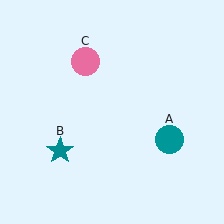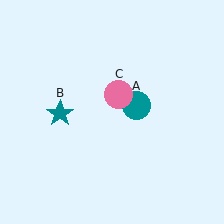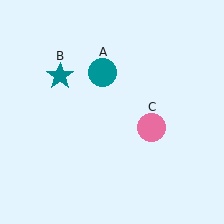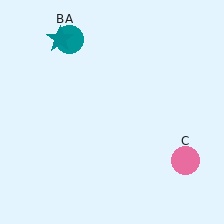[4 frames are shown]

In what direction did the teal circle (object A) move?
The teal circle (object A) moved up and to the left.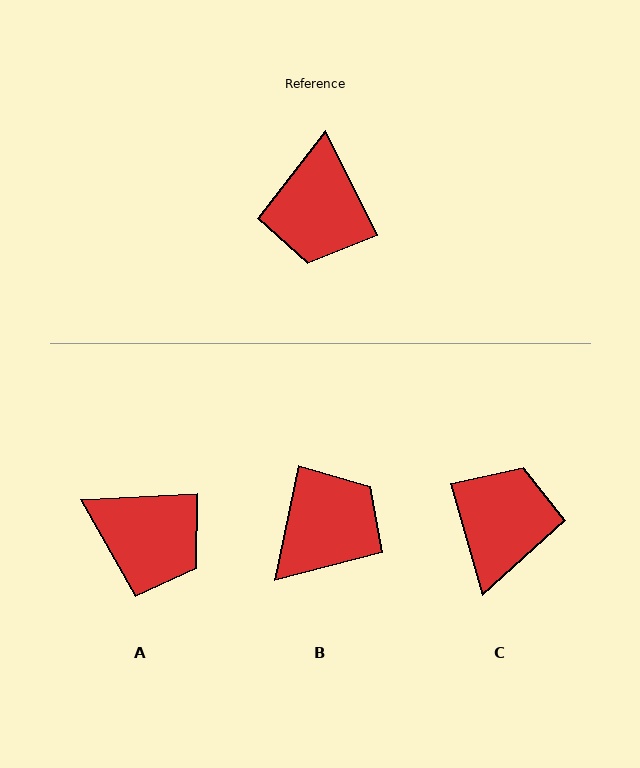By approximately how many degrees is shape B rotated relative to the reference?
Approximately 142 degrees counter-clockwise.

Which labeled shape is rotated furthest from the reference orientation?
C, about 170 degrees away.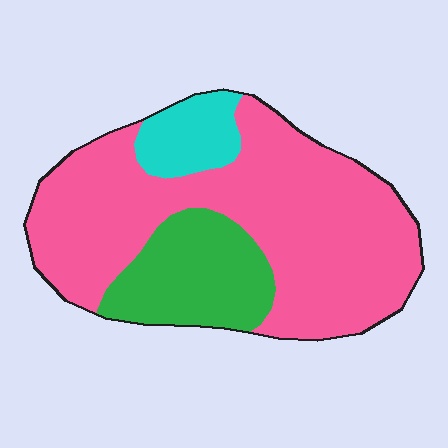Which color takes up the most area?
Pink, at roughly 70%.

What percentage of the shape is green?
Green takes up about one fifth (1/5) of the shape.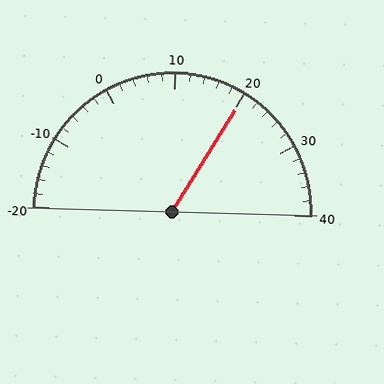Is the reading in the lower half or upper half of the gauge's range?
The reading is in the upper half of the range (-20 to 40).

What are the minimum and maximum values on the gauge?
The gauge ranges from -20 to 40.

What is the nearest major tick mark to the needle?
The nearest major tick mark is 20.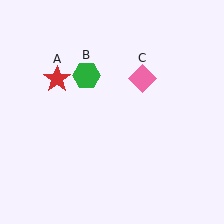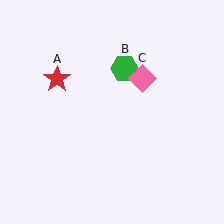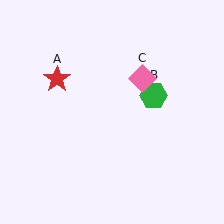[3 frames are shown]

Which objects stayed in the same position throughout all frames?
Red star (object A) and pink diamond (object C) remained stationary.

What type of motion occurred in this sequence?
The green hexagon (object B) rotated clockwise around the center of the scene.